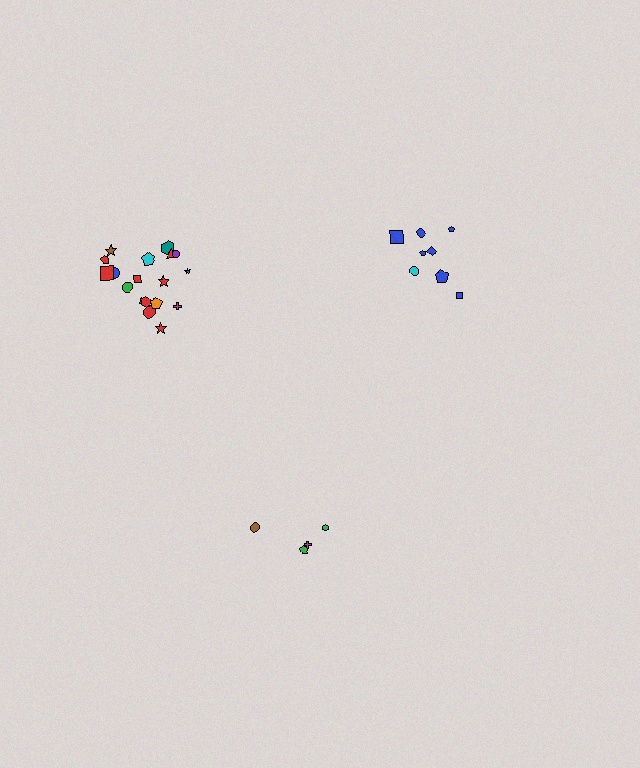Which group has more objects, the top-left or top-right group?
The top-left group.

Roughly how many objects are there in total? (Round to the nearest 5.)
Roughly 30 objects in total.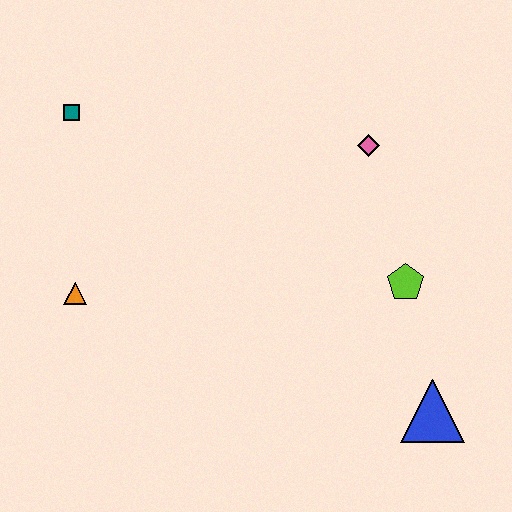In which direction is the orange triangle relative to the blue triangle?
The orange triangle is to the left of the blue triangle.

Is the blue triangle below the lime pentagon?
Yes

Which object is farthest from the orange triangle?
The blue triangle is farthest from the orange triangle.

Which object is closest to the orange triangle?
The teal square is closest to the orange triangle.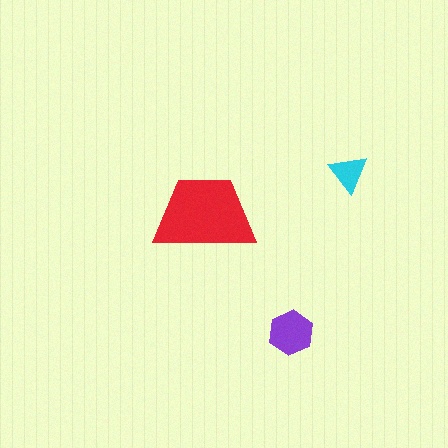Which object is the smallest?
The cyan triangle.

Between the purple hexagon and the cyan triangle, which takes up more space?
The purple hexagon.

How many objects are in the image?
There are 3 objects in the image.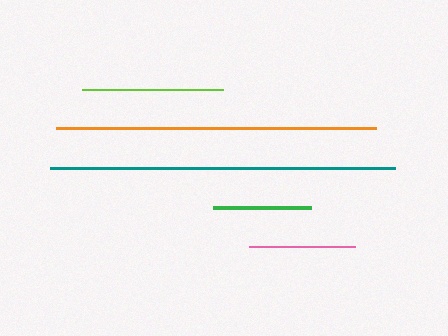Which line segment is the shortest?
The green line is the shortest at approximately 98 pixels.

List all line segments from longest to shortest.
From longest to shortest: teal, orange, lime, pink, green.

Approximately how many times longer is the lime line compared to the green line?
The lime line is approximately 1.4 times the length of the green line.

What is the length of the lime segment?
The lime segment is approximately 141 pixels long.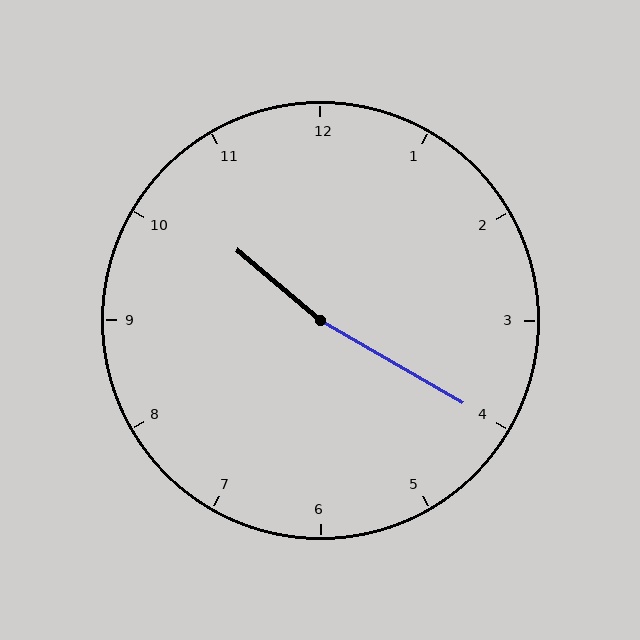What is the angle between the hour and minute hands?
Approximately 170 degrees.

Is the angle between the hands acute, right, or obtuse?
It is obtuse.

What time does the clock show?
10:20.